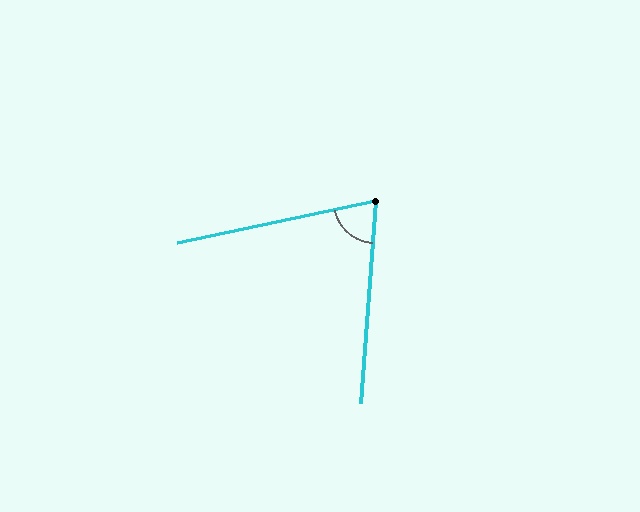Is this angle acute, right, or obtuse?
It is acute.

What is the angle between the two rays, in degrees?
Approximately 74 degrees.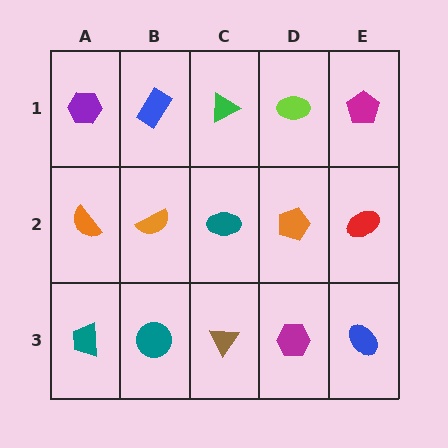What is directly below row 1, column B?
An orange semicircle.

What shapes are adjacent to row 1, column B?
An orange semicircle (row 2, column B), a purple hexagon (row 1, column A), a green triangle (row 1, column C).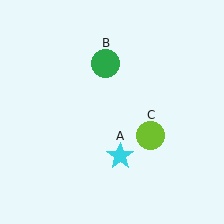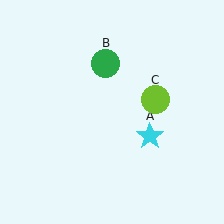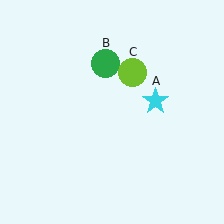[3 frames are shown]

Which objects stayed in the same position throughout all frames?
Green circle (object B) remained stationary.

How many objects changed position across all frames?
2 objects changed position: cyan star (object A), lime circle (object C).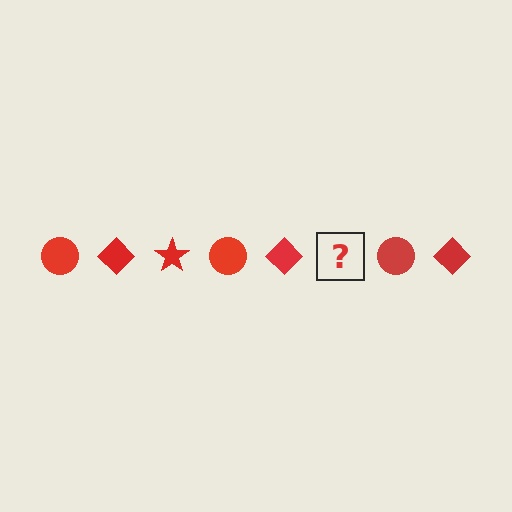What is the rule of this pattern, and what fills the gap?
The rule is that the pattern cycles through circle, diamond, star shapes in red. The gap should be filled with a red star.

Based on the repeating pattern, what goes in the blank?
The blank should be a red star.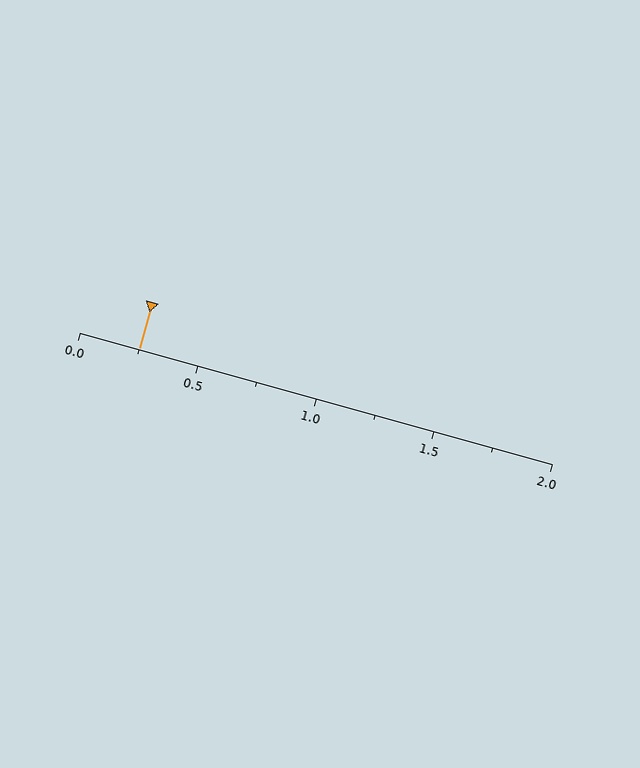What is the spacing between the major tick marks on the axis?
The major ticks are spaced 0.5 apart.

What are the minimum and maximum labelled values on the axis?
The axis runs from 0.0 to 2.0.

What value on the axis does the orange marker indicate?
The marker indicates approximately 0.25.